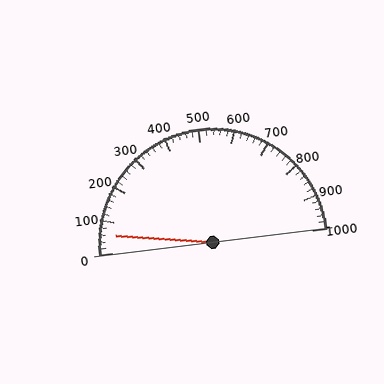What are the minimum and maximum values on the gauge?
The gauge ranges from 0 to 1000.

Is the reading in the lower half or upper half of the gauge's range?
The reading is in the lower half of the range (0 to 1000).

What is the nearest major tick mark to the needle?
The nearest major tick mark is 100.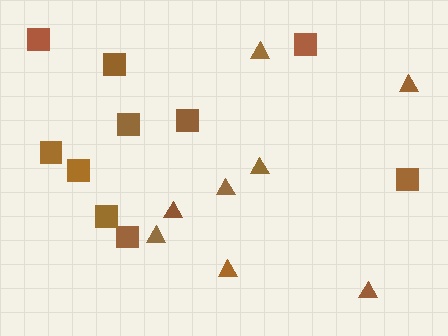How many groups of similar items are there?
There are 2 groups: one group of squares (10) and one group of triangles (8).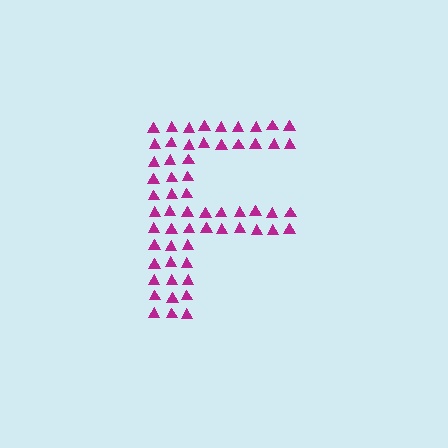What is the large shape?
The large shape is the letter F.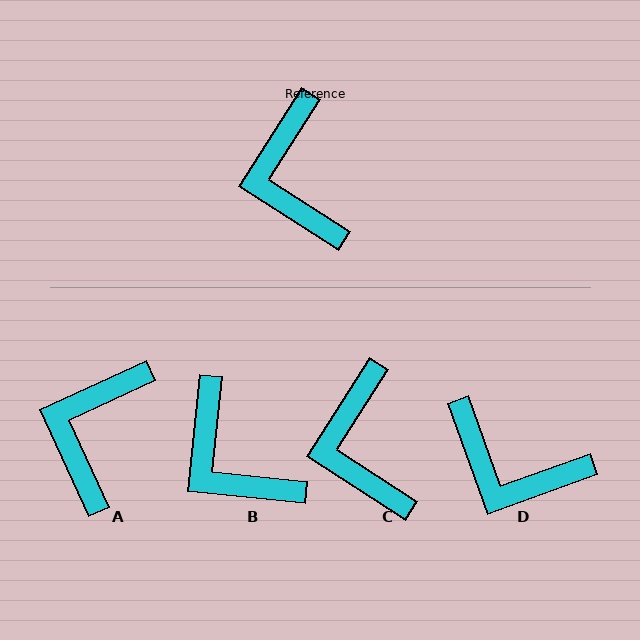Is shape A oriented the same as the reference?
No, it is off by about 33 degrees.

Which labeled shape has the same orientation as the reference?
C.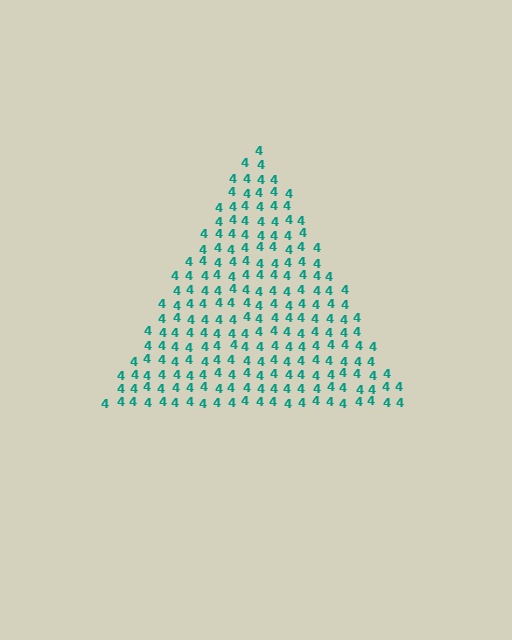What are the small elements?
The small elements are digit 4's.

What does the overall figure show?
The overall figure shows a triangle.